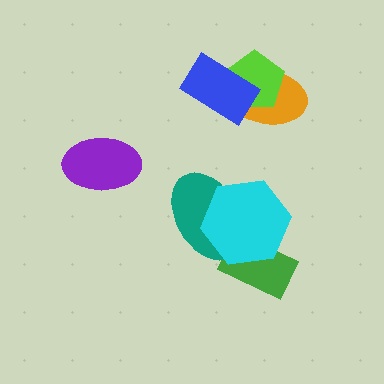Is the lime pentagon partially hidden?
Yes, it is partially covered by another shape.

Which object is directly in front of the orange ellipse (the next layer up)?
The lime pentagon is directly in front of the orange ellipse.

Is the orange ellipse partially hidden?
Yes, it is partially covered by another shape.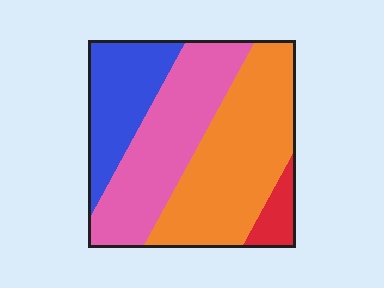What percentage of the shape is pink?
Pink covers around 35% of the shape.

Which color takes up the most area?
Orange, at roughly 40%.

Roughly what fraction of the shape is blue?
Blue takes up about one fifth (1/5) of the shape.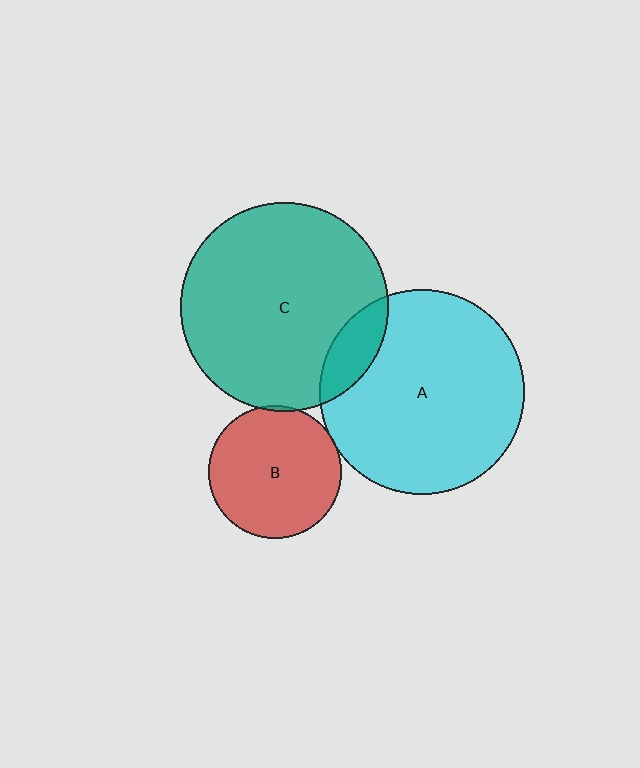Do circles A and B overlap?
Yes.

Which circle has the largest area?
Circle C (teal).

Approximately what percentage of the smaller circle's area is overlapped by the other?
Approximately 5%.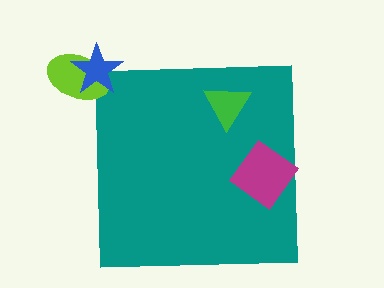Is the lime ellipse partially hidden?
No, the lime ellipse is fully visible.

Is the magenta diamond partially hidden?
No, the magenta diamond is fully visible.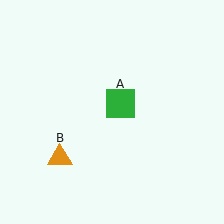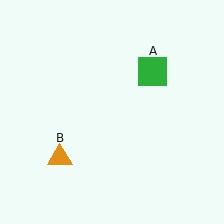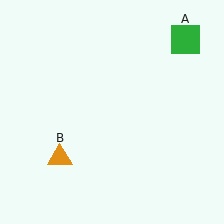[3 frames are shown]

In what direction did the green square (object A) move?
The green square (object A) moved up and to the right.